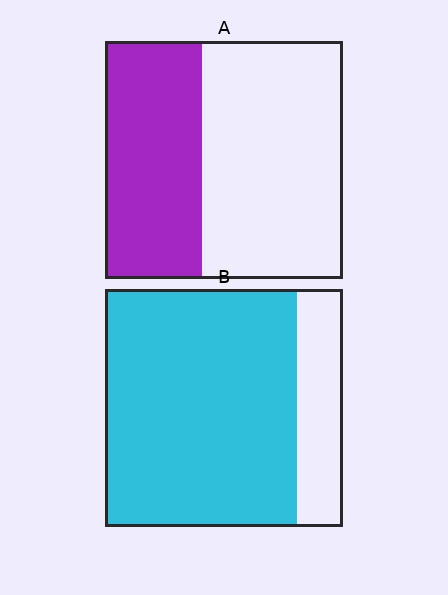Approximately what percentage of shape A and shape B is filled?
A is approximately 40% and B is approximately 80%.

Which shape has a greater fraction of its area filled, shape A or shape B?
Shape B.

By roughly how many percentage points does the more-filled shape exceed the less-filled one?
By roughly 40 percentage points (B over A).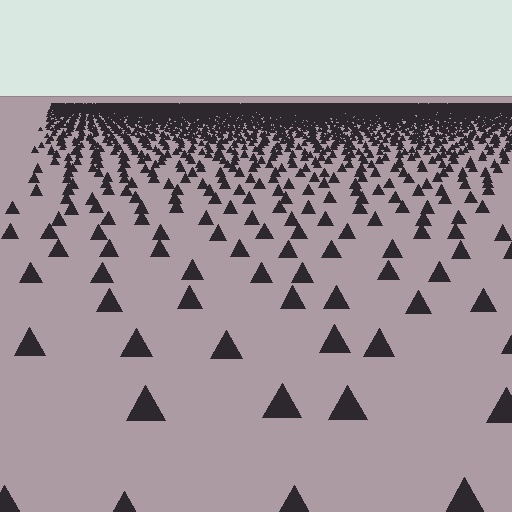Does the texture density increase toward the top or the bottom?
Density increases toward the top.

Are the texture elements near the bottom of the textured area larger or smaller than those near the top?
Larger. Near the bottom, elements are closer to the viewer and appear at a bigger on-screen size.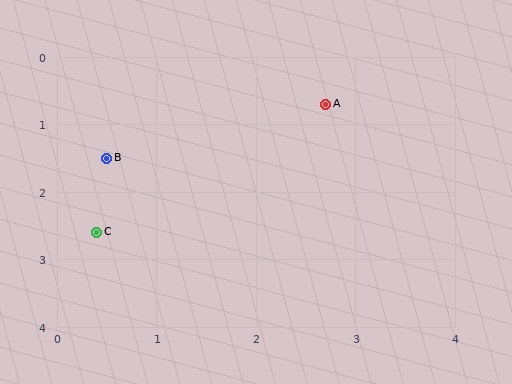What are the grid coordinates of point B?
Point B is at approximately (0.5, 1.5).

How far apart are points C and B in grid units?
Points C and B are about 1.1 grid units apart.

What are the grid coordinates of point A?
Point A is at approximately (2.7, 0.7).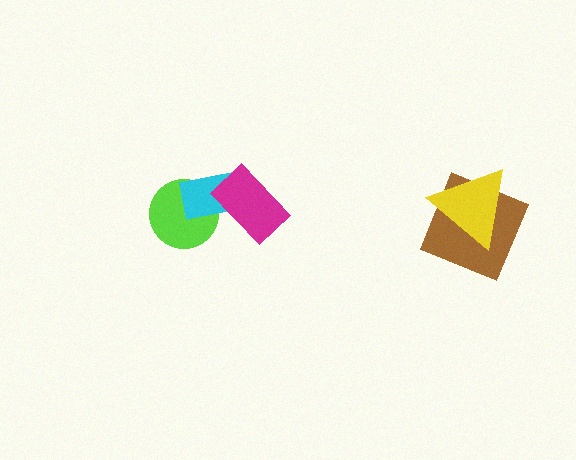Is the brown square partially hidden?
Yes, it is partially covered by another shape.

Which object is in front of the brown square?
The yellow triangle is in front of the brown square.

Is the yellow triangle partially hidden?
No, no other shape covers it.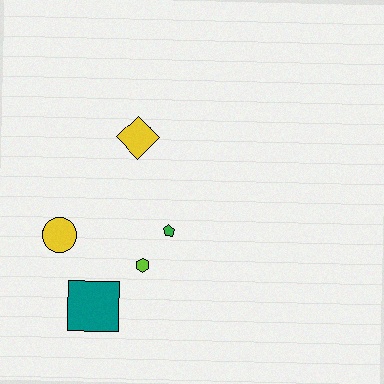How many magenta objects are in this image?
There are no magenta objects.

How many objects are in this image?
There are 5 objects.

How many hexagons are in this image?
There is 1 hexagon.